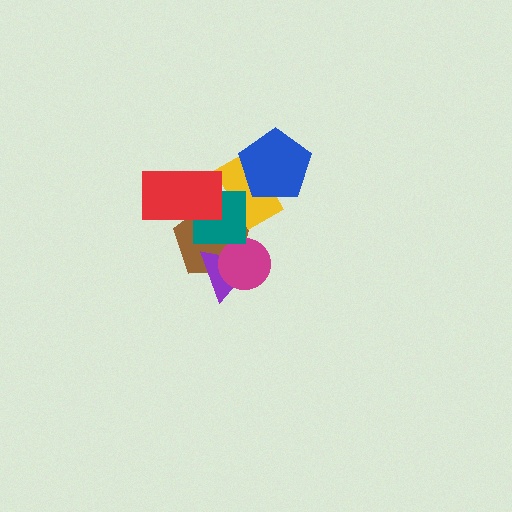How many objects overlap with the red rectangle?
2 objects overlap with the red rectangle.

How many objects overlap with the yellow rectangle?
3 objects overlap with the yellow rectangle.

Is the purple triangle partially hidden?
Yes, it is partially covered by another shape.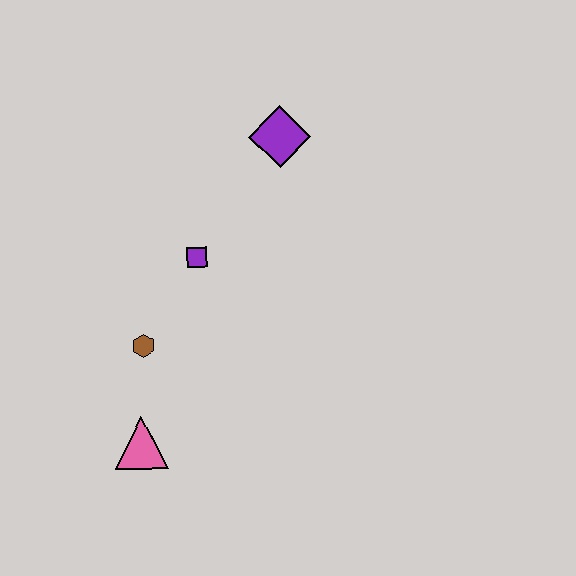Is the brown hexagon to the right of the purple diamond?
No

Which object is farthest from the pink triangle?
The purple diamond is farthest from the pink triangle.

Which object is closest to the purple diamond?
The purple square is closest to the purple diamond.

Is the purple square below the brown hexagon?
No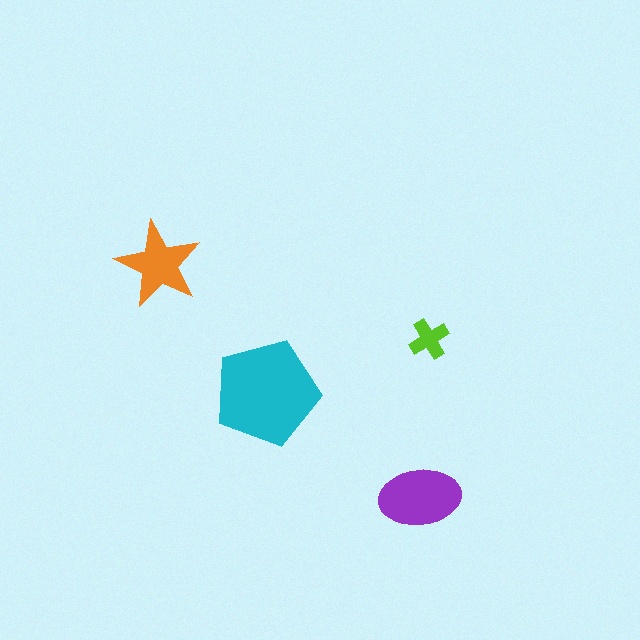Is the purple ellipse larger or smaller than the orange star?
Larger.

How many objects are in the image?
There are 4 objects in the image.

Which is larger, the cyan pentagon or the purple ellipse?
The cyan pentagon.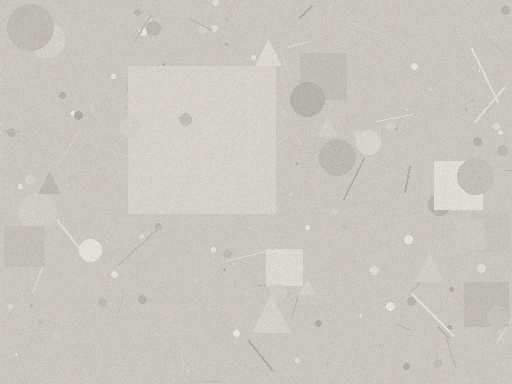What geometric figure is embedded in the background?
A square is embedded in the background.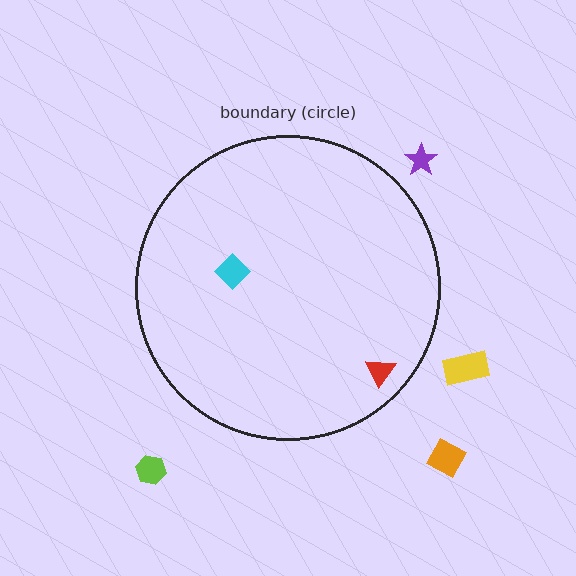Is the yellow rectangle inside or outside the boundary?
Outside.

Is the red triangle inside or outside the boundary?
Inside.